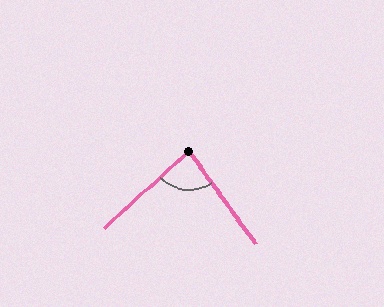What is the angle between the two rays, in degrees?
Approximately 83 degrees.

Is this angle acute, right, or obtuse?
It is acute.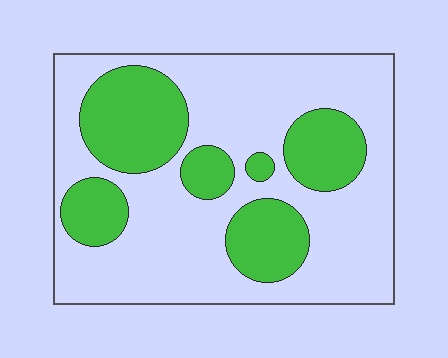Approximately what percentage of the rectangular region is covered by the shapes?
Approximately 30%.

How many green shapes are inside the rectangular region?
6.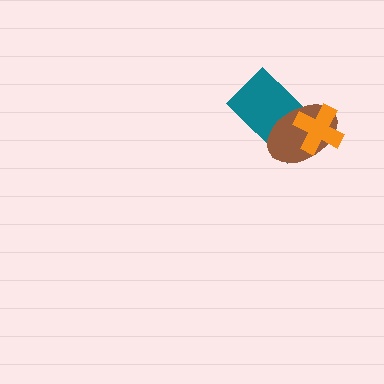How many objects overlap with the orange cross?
2 objects overlap with the orange cross.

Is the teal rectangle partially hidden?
Yes, it is partially covered by another shape.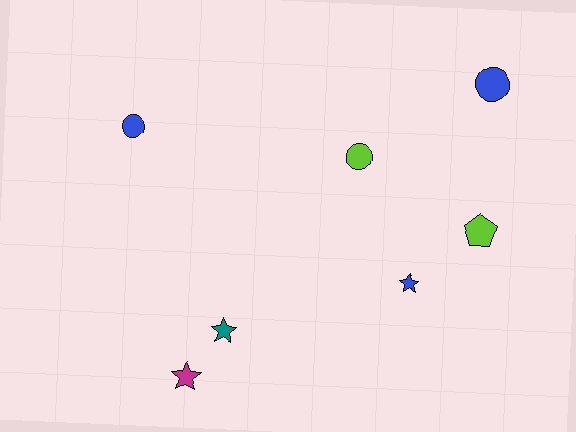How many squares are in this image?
There are no squares.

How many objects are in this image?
There are 7 objects.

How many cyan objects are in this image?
There are no cyan objects.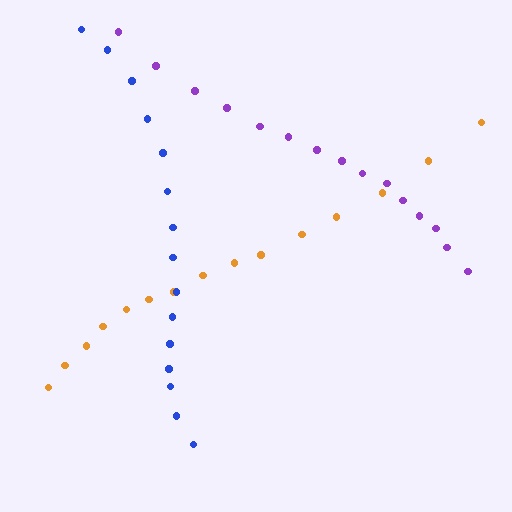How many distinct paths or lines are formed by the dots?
There are 3 distinct paths.